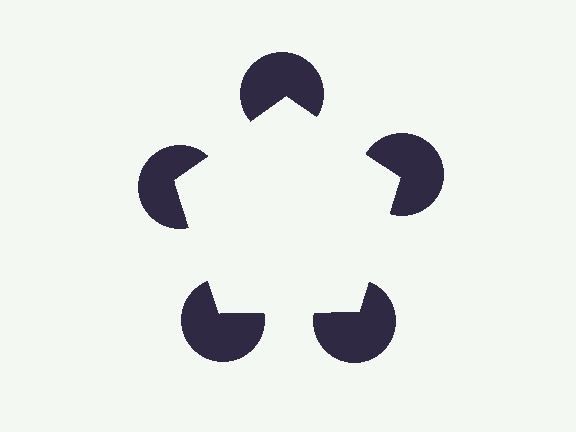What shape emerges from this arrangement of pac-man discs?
An illusory pentagon — its edges are inferred from the aligned wedge cuts in the pac-man discs, not physically drawn.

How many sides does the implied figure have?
5 sides.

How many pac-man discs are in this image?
There are 5 — one at each vertex of the illusory pentagon.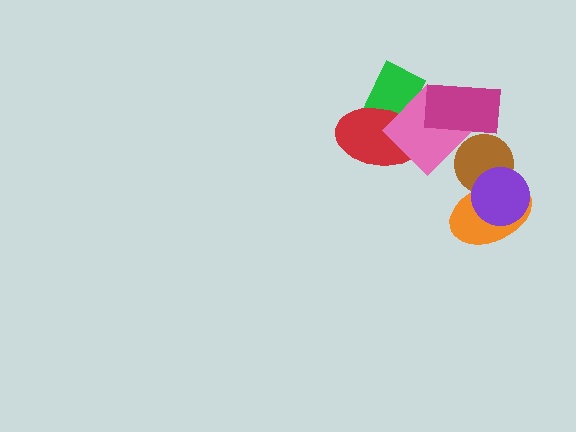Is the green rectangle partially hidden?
Yes, it is partially covered by another shape.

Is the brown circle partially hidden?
Yes, it is partially covered by another shape.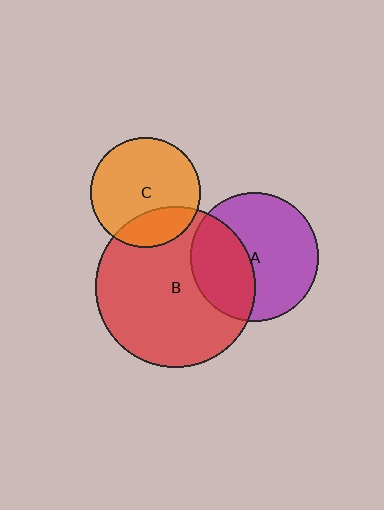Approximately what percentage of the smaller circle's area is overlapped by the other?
Approximately 25%.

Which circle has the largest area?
Circle B (red).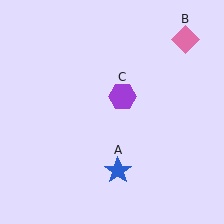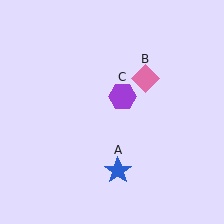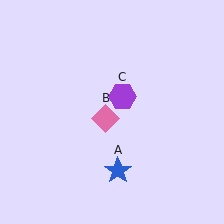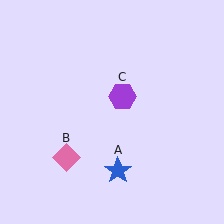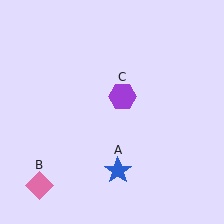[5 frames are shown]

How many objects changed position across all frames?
1 object changed position: pink diamond (object B).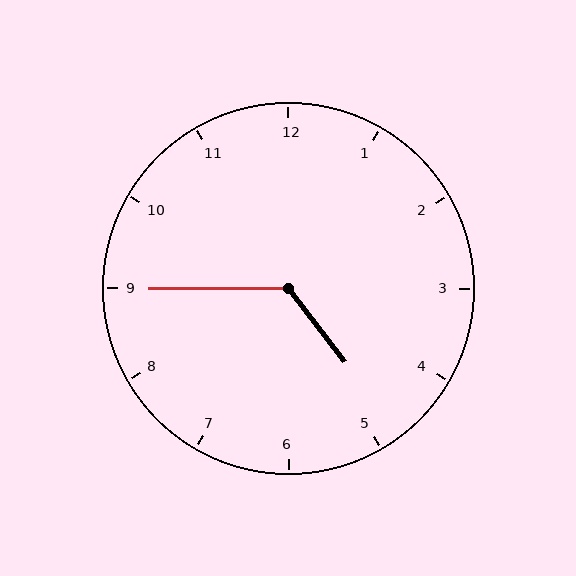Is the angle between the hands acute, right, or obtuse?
It is obtuse.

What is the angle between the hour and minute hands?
Approximately 128 degrees.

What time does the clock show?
4:45.